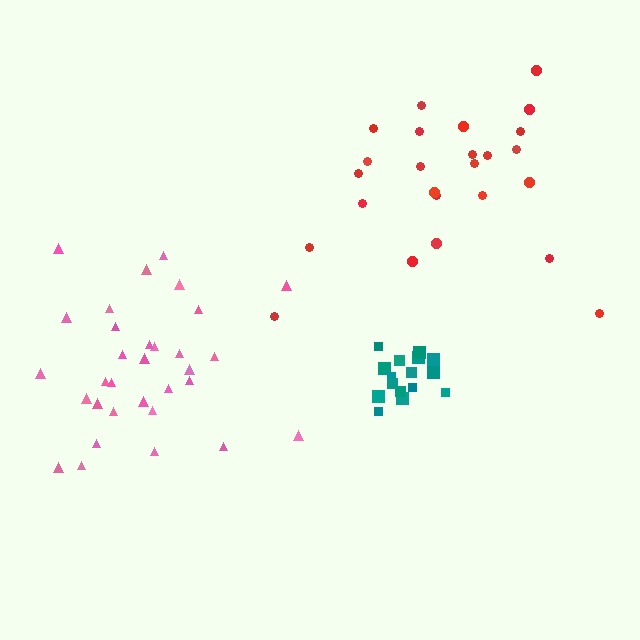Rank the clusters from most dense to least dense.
teal, pink, red.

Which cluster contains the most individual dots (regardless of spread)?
Pink (32).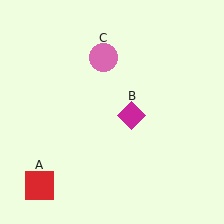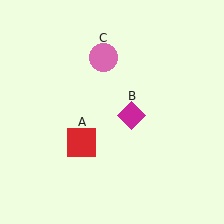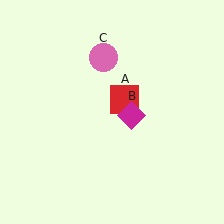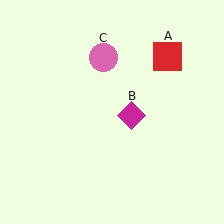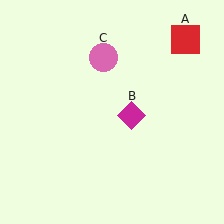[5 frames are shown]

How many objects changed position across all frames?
1 object changed position: red square (object A).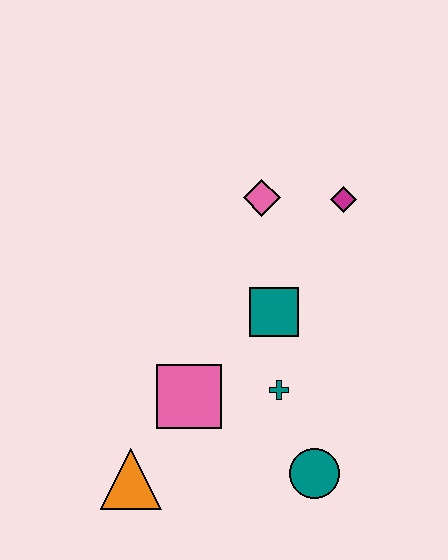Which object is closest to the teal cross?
The teal square is closest to the teal cross.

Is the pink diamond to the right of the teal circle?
No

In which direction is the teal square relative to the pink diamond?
The teal square is below the pink diamond.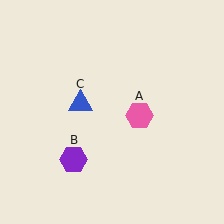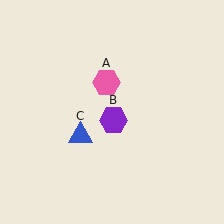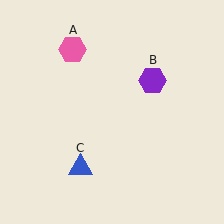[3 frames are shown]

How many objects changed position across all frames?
3 objects changed position: pink hexagon (object A), purple hexagon (object B), blue triangle (object C).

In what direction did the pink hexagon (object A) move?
The pink hexagon (object A) moved up and to the left.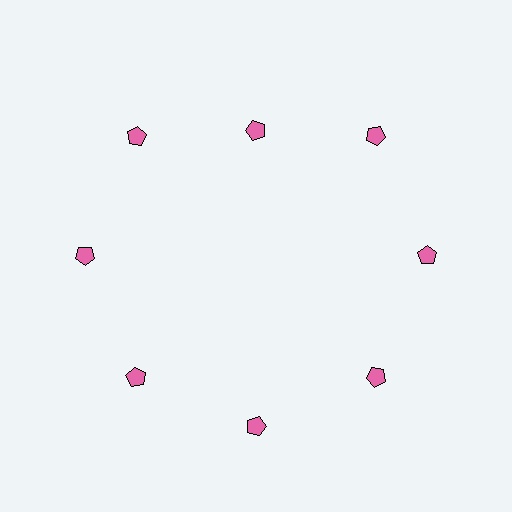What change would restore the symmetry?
The symmetry would be restored by moving it outward, back onto the ring so that all 8 pentagons sit at equal angles and equal distance from the center.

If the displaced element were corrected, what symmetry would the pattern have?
It would have 8-fold rotational symmetry — the pattern would map onto itself every 45 degrees.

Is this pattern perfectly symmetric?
No. The 8 pink pentagons are arranged in a ring, but one element near the 12 o'clock position is pulled inward toward the center, breaking the 8-fold rotational symmetry.